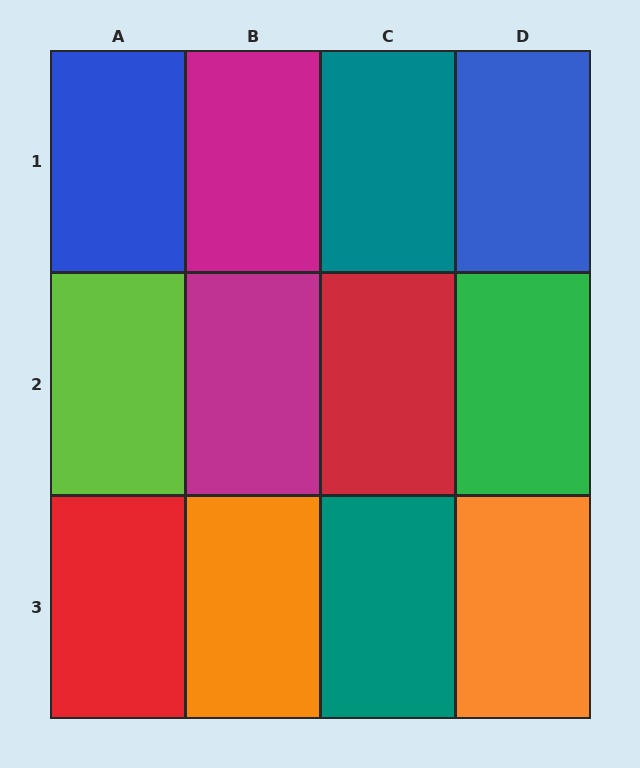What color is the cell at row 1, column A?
Blue.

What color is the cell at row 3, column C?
Teal.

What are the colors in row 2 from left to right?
Lime, magenta, red, green.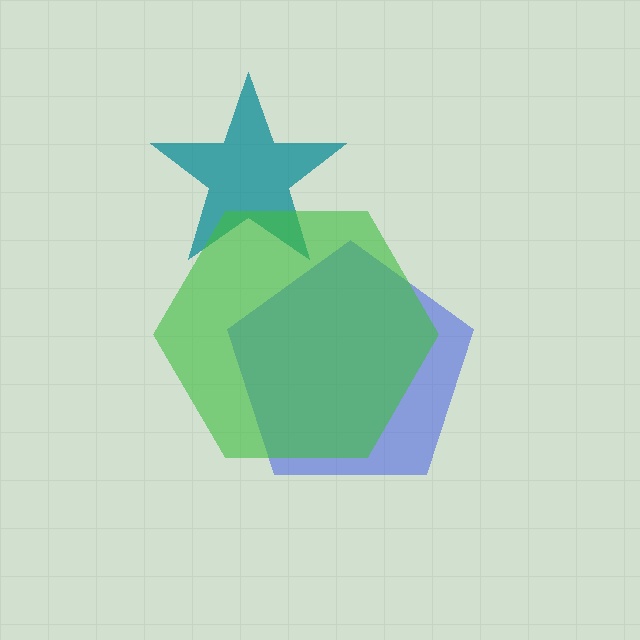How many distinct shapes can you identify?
There are 3 distinct shapes: a blue pentagon, a teal star, a green hexagon.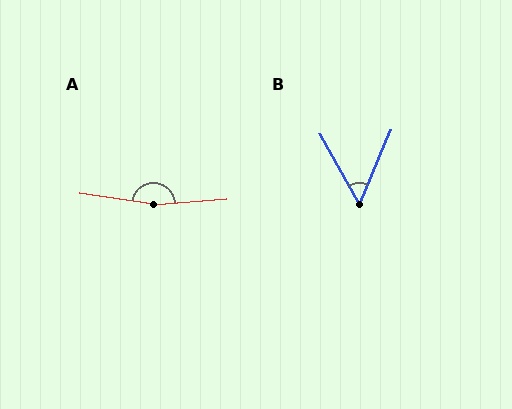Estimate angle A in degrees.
Approximately 167 degrees.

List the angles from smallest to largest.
B (52°), A (167°).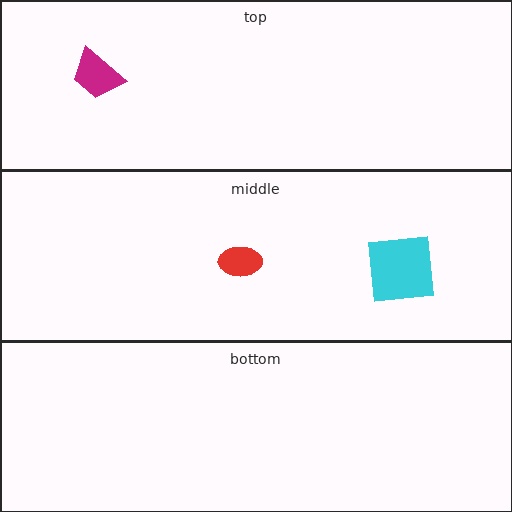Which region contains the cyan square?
The middle region.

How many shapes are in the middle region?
2.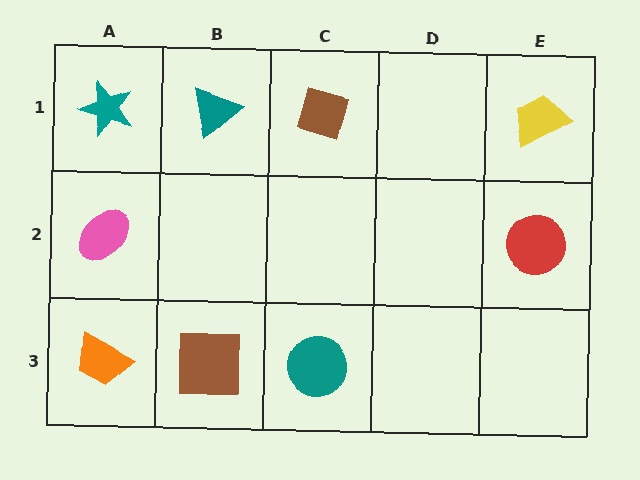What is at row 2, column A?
A pink ellipse.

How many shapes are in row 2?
2 shapes.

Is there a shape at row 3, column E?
No, that cell is empty.